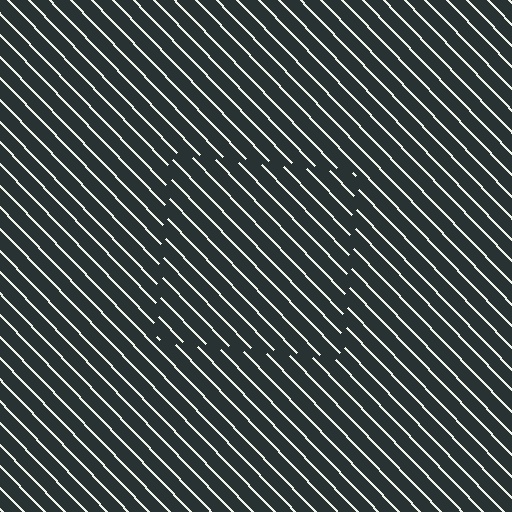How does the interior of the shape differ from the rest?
The interior of the shape contains the same grating, shifted by half a period — the contour is defined by the phase discontinuity where line-ends from the inner and outer gratings abut.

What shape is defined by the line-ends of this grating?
An illusory square. The interior of the shape contains the same grating, shifted by half a period — the contour is defined by the phase discontinuity where line-ends from the inner and outer gratings abut.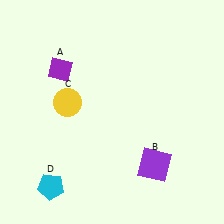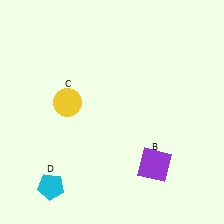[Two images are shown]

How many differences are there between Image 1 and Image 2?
There is 1 difference between the two images.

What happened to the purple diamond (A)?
The purple diamond (A) was removed in Image 2. It was in the top-left area of Image 1.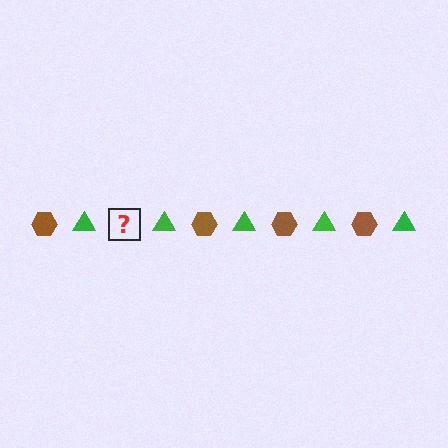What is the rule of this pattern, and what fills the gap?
The rule is that the pattern alternates between brown hexagon and green triangle. The gap should be filled with a brown hexagon.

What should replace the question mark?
The question mark should be replaced with a brown hexagon.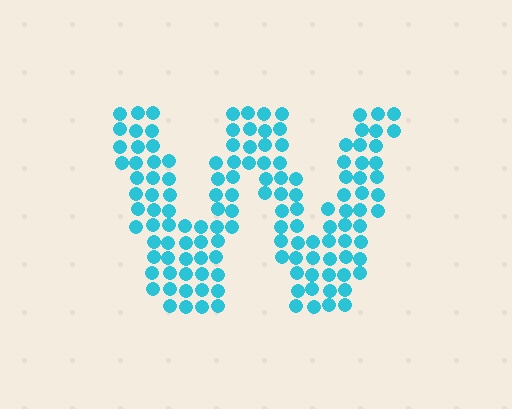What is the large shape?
The large shape is the letter W.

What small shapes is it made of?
It is made of small circles.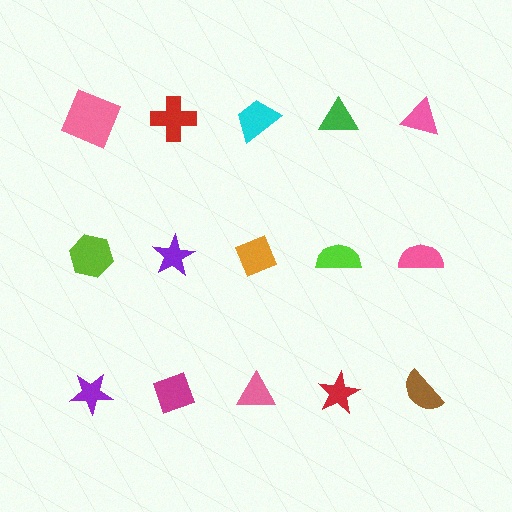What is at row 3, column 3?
A pink triangle.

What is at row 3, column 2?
A magenta diamond.